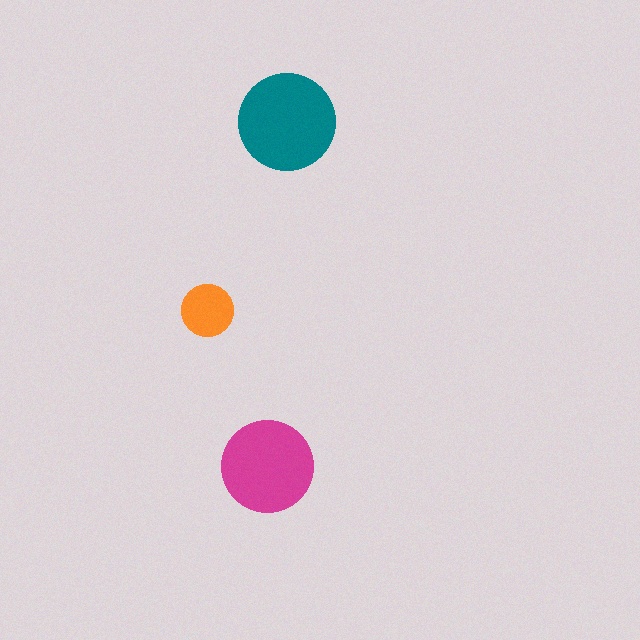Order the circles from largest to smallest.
the teal one, the magenta one, the orange one.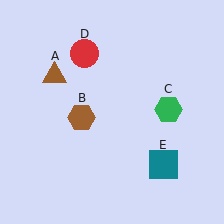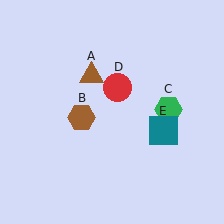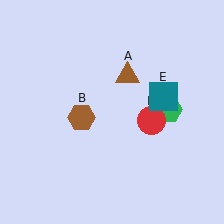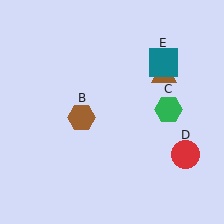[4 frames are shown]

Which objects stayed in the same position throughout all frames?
Brown hexagon (object B) and green hexagon (object C) remained stationary.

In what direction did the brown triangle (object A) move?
The brown triangle (object A) moved right.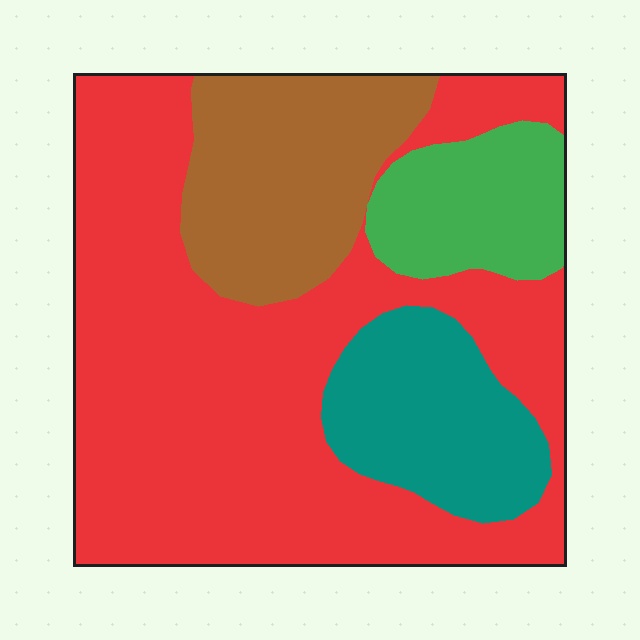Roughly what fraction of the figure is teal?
Teal covers around 15% of the figure.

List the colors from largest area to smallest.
From largest to smallest: red, brown, teal, green.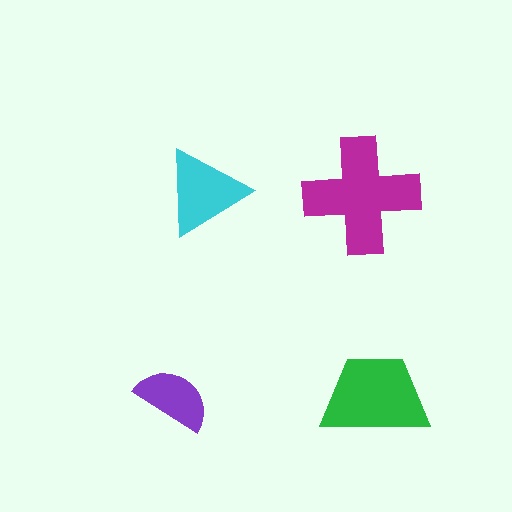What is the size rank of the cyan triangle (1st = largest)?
3rd.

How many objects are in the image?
There are 4 objects in the image.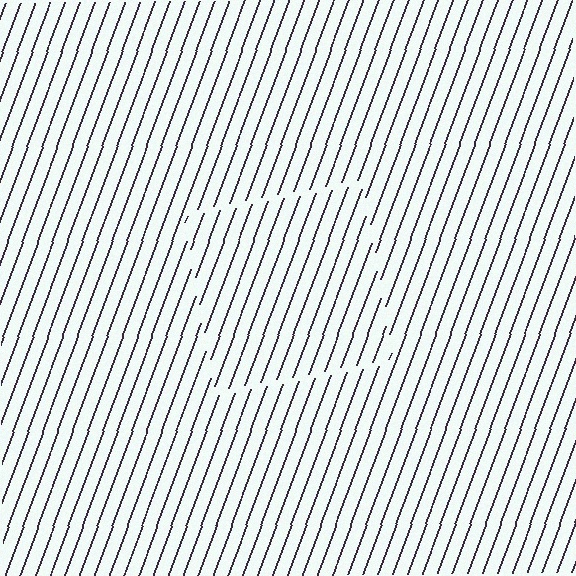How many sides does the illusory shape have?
4 sides — the line-ends trace a square.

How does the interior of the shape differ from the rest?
The interior of the shape contains the same grating, shifted by half a period — the contour is defined by the phase discontinuity where line-ends from the inner and outer gratings abut.